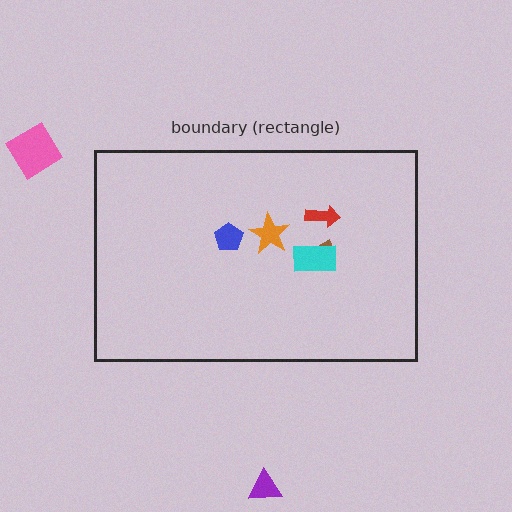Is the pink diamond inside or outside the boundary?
Outside.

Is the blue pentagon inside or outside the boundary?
Inside.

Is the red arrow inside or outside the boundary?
Inside.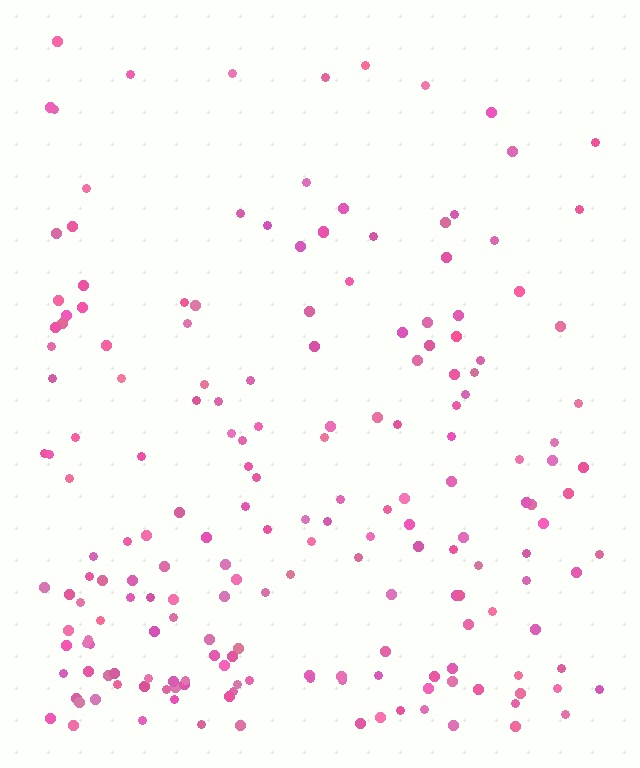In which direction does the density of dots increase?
From top to bottom, with the bottom side densest.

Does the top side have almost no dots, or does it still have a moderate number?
Still a moderate number, just noticeably fewer than the bottom.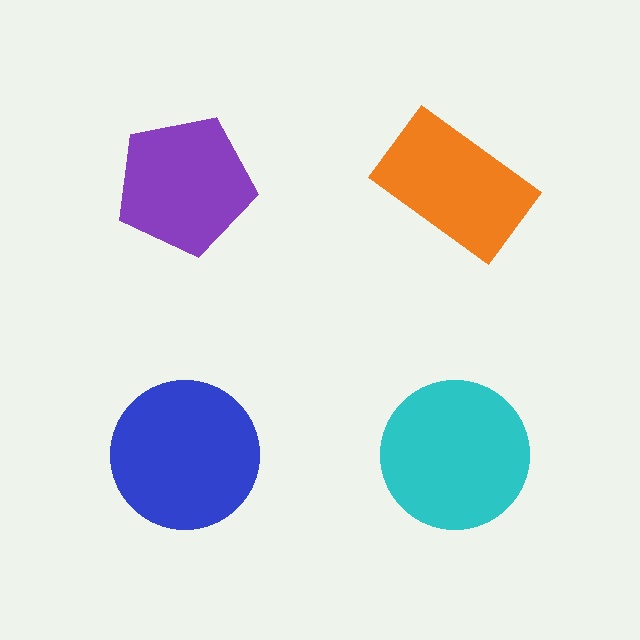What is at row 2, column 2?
A cyan circle.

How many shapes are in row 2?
2 shapes.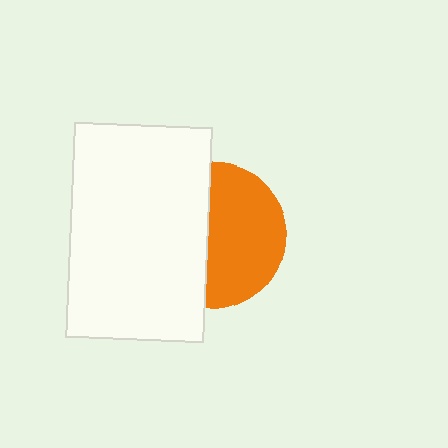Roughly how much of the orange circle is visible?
About half of it is visible (roughly 53%).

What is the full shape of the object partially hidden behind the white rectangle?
The partially hidden object is an orange circle.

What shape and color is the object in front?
The object in front is a white rectangle.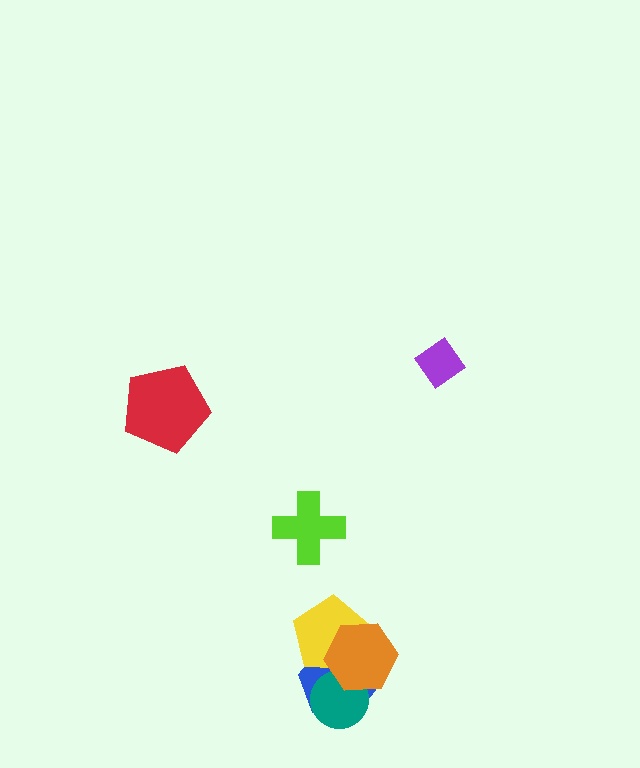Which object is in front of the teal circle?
The orange hexagon is in front of the teal circle.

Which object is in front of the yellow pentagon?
The orange hexagon is in front of the yellow pentagon.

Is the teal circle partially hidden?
Yes, it is partially covered by another shape.